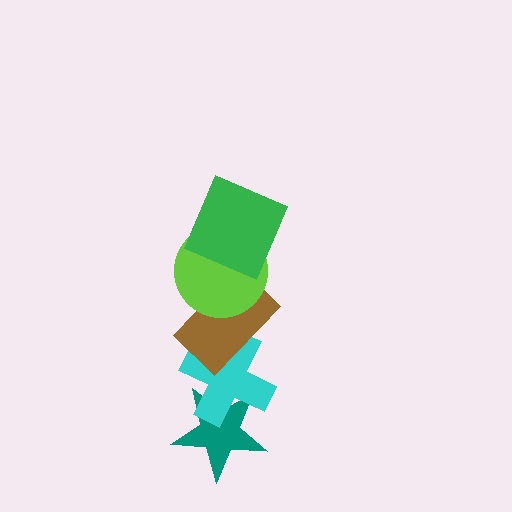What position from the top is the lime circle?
The lime circle is 2nd from the top.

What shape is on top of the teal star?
The cyan cross is on top of the teal star.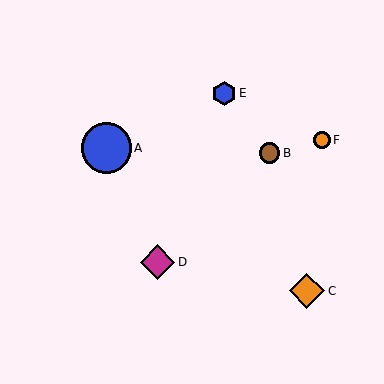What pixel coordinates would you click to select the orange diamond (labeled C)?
Click at (307, 291) to select the orange diamond C.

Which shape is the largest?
The blue circle (labeled A) is the largest.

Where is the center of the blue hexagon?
The center of the blue hexagon is at (224, 93).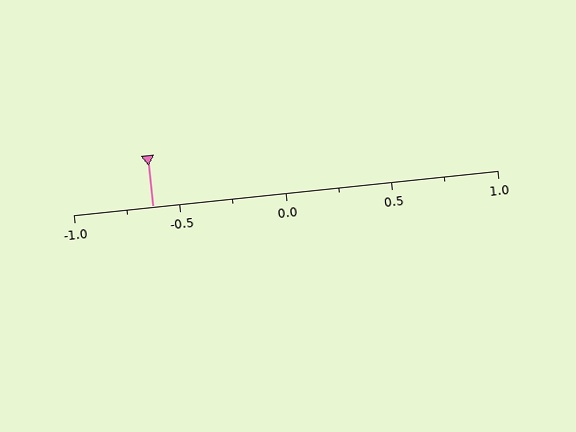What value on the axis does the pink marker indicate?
The marker indicates approximately -0.62.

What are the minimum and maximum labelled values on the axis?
The axis runs from -1.0 to 1.0.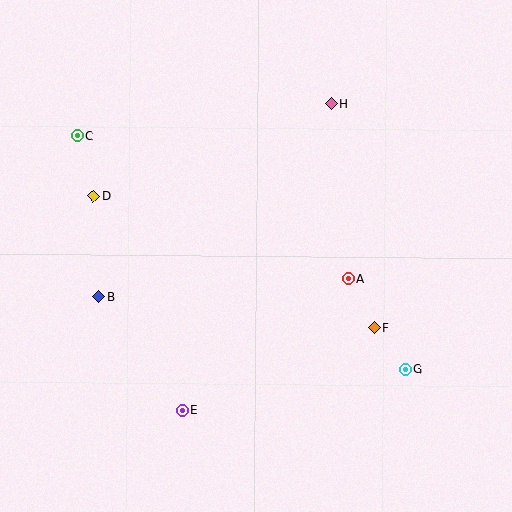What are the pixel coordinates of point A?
Point A is at (348, 279).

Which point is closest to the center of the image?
Point A at (348, 279) is closest to the center.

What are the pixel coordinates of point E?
Point E is at (182, 411).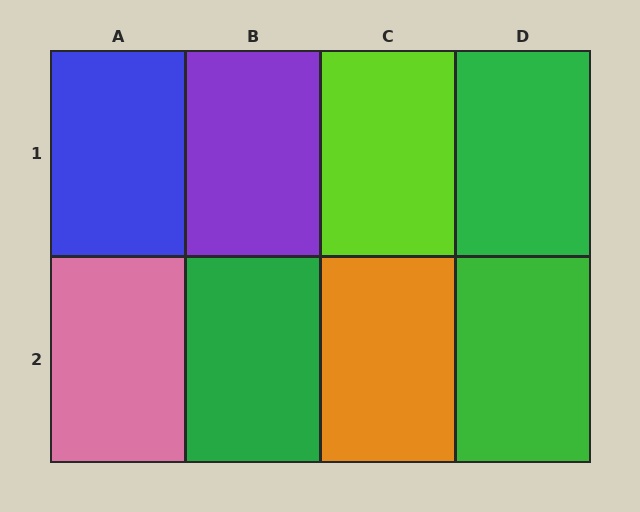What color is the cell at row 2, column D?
Green.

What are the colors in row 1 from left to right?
Blue, purple, lime, green.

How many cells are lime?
1 cell is lime.